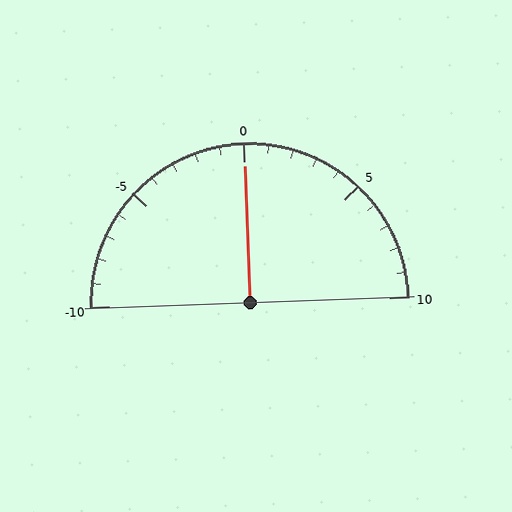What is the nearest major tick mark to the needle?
The nearest major tick mark is 0.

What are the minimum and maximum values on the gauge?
The gauge ranges from -10 to 10.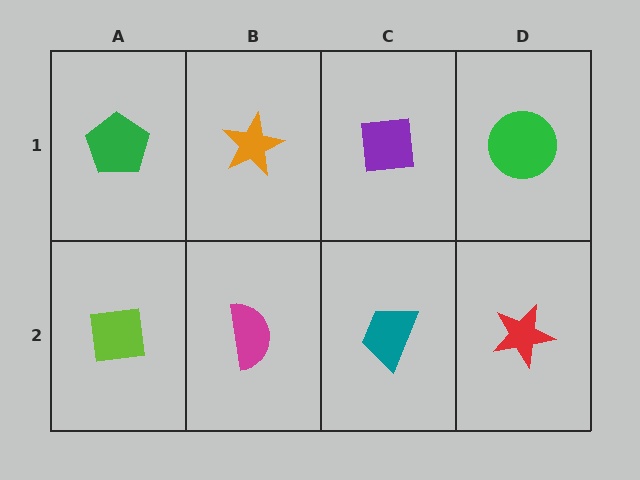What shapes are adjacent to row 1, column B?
A magenta semicircle (row 2, column B), a green pentagon (row 1, column A), a purple square (row 1, column C).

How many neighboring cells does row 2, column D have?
2.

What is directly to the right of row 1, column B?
A purple square.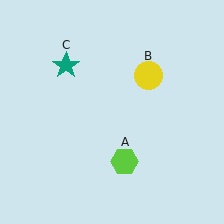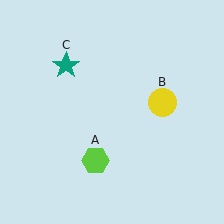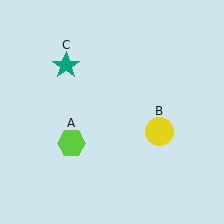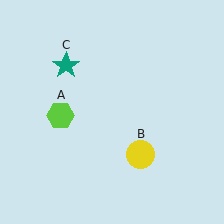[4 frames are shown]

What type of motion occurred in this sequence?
The lime hexagon (object A), yellow circle (object B) rotated clockwise around the center of the scene.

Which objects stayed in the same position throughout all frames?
Teal star (object C) remained stationary.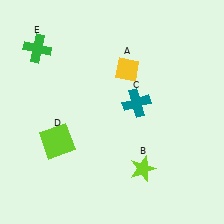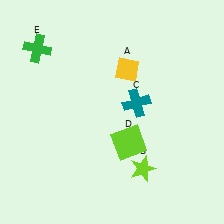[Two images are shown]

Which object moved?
The lime square (D) moved right.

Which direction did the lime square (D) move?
The lime square (D) moved right.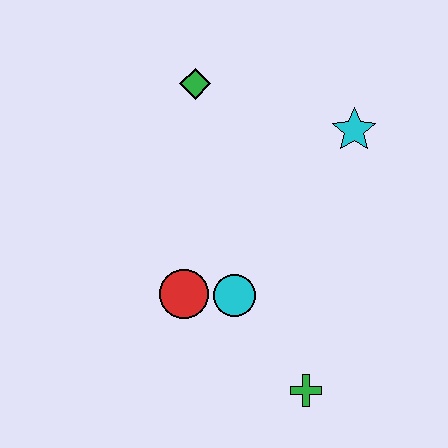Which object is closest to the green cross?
The cyan circle is closest to the green cross.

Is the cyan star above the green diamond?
No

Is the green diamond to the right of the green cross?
No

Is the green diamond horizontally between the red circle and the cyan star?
Yes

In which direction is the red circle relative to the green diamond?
The red circle is below the green diamond.